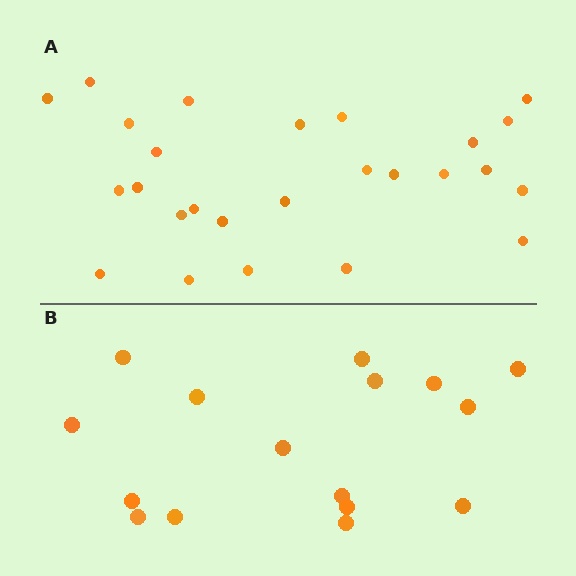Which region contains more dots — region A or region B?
Region A (the top region) has more dots.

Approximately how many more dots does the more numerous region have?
Region A has roughly 10 or so more dots than region B.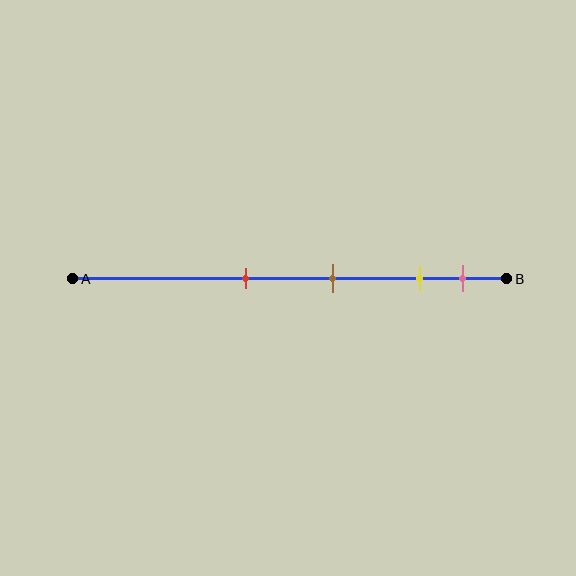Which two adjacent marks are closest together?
The yellow and pink marks are the closest adjacent pair.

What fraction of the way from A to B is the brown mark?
The brown mark is approximately 60% (0.6) of the way from A to B.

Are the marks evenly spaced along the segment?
No, the marks are not evenly spaced.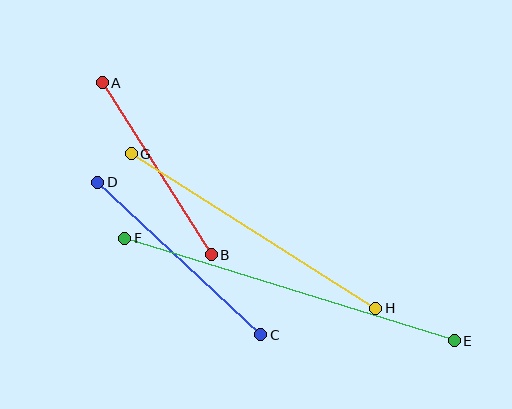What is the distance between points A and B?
The distance is approximately 204 pixels.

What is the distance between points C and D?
The distance is approximately 223 pixels.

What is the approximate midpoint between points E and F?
The midpoint is at approximately (289, 290) pixels.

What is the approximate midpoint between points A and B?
The midpoint is at approximately (157, 169) pixels.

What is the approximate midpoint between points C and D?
The midpoint is at approximately (179, 259) pixels.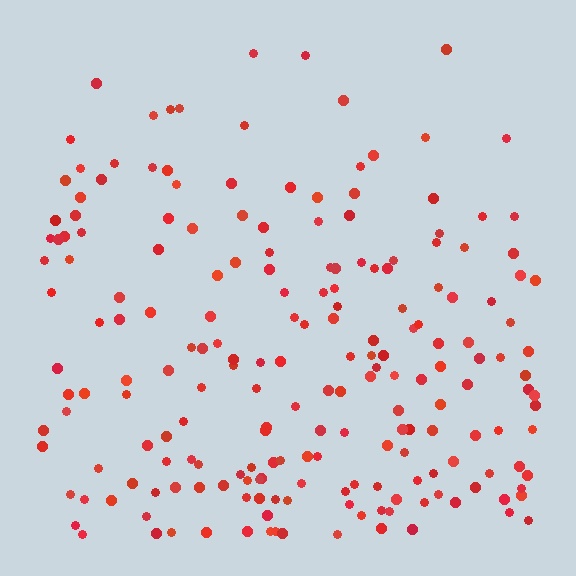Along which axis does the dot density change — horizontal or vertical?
Vertical.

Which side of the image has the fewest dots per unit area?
The top.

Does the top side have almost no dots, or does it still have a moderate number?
Still a moderate number, just noticeably fewer than the bottom.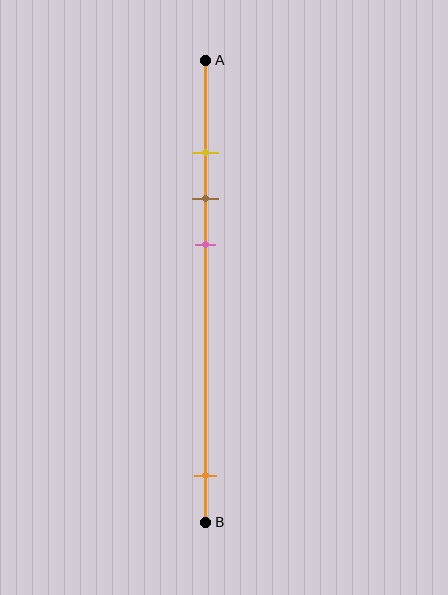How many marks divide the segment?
There are 4 marks dividing the segment.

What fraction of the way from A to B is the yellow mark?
The yellow mark is approximately 20% (0.2) of the way from A to B.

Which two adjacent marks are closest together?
The yellow and brown marks are the closest adjacent pair.